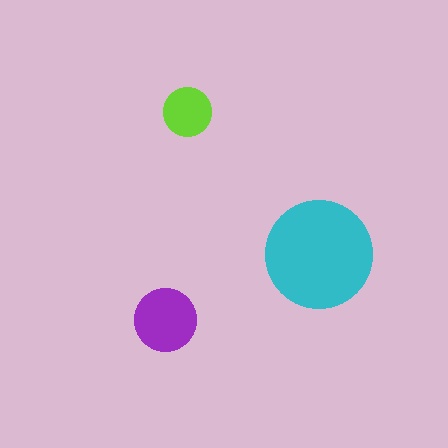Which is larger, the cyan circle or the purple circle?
The cyan one.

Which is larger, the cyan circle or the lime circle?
The cyan one.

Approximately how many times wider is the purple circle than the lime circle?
About 1.5 times wider.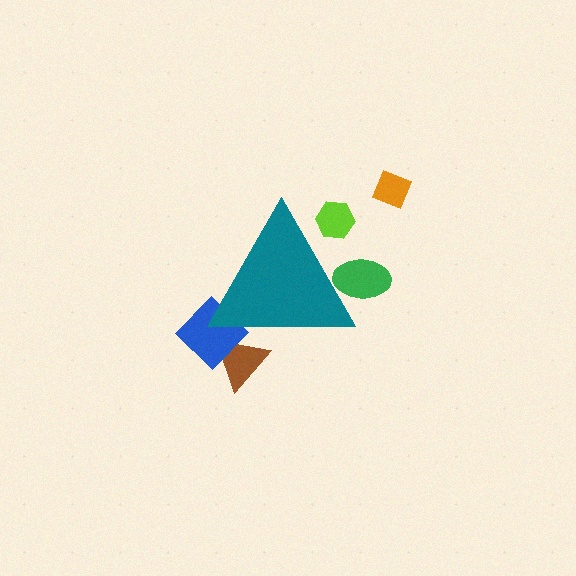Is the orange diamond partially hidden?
No, the orange diamond is fully visible.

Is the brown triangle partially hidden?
Yes, the brown triangle is partially hidden behind the teal triangle.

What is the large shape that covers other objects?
A teal triangle.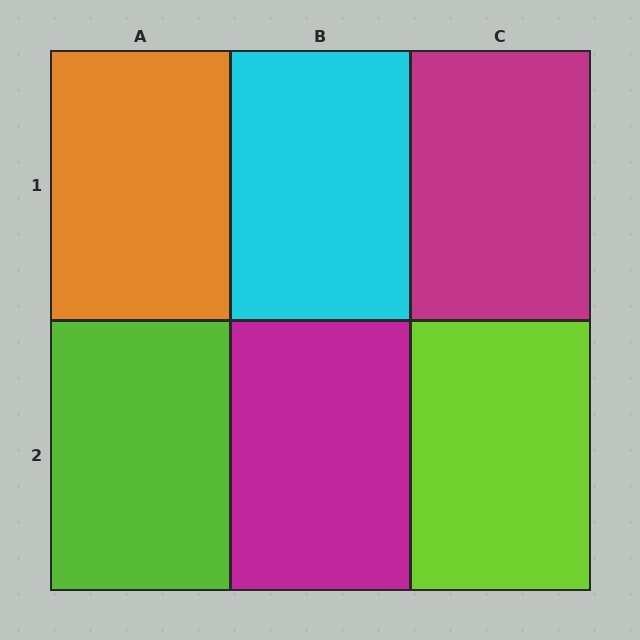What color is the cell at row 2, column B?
Magenta.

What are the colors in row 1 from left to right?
Orange, cyan, magenta.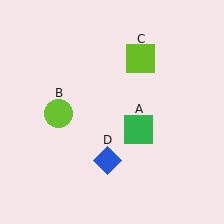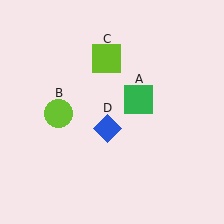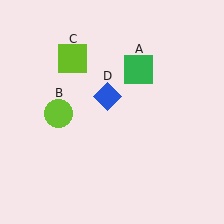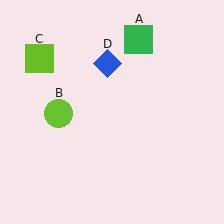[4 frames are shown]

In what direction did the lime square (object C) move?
The lime square (object C) moved left.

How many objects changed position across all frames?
3 objects changed position: green square (object A), lime square (object C), blue diamond (object D).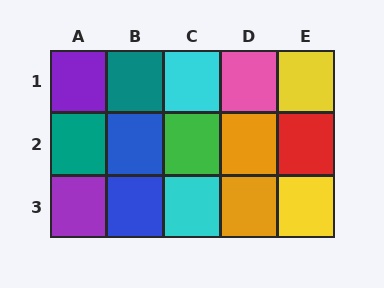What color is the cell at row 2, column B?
Blue.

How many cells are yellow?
2 cells are yellow.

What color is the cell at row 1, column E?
Yellow.